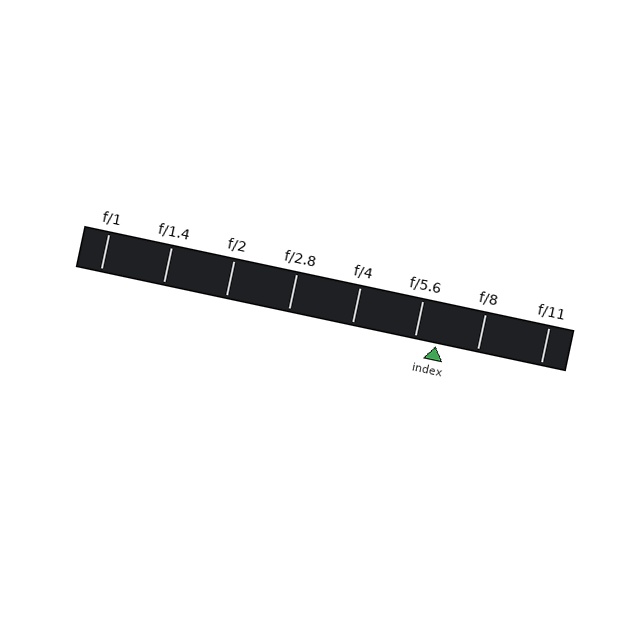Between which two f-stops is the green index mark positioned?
The index mark is between f/5.6 and f/8.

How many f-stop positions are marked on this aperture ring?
There are 8 f-stop positions marked.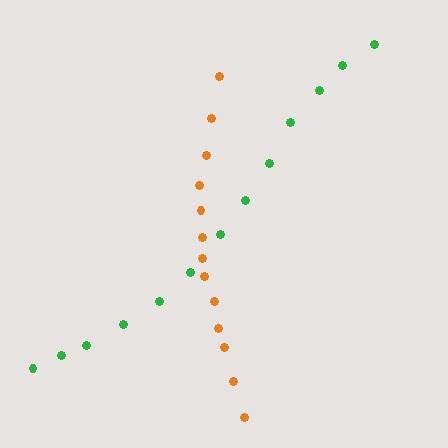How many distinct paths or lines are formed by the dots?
There are 2 distinct paths.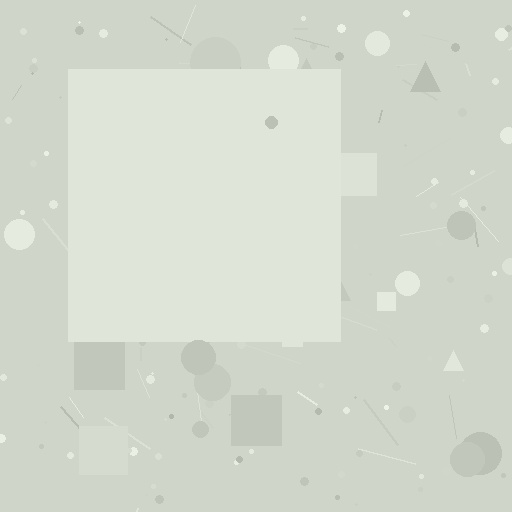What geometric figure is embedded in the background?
A square is embedded in the background.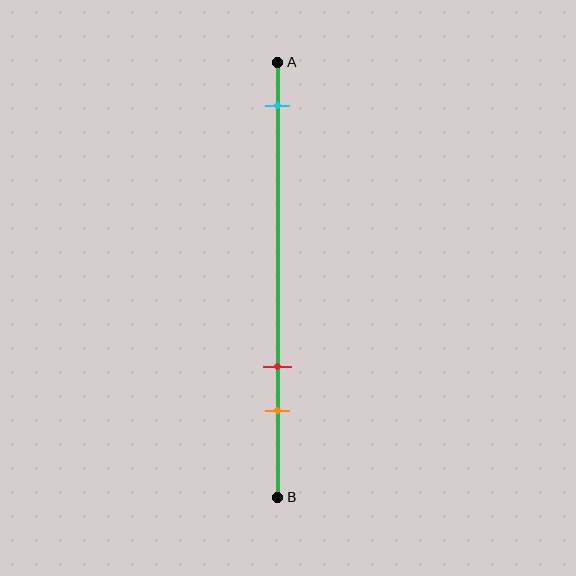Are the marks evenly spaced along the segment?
No, the marks are not evenly spaced.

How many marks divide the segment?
There are 3 marks dividing the segment.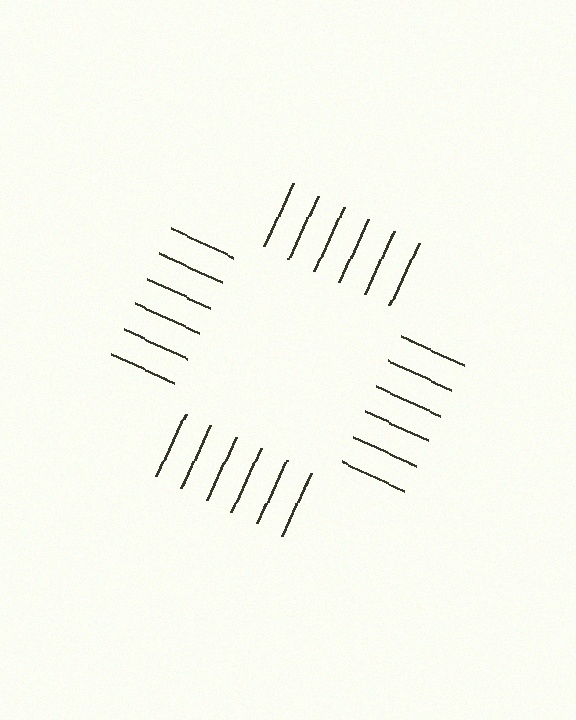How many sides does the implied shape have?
4 sides — the line-ends trace a square.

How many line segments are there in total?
24 — 6 along each of the 4 edges.